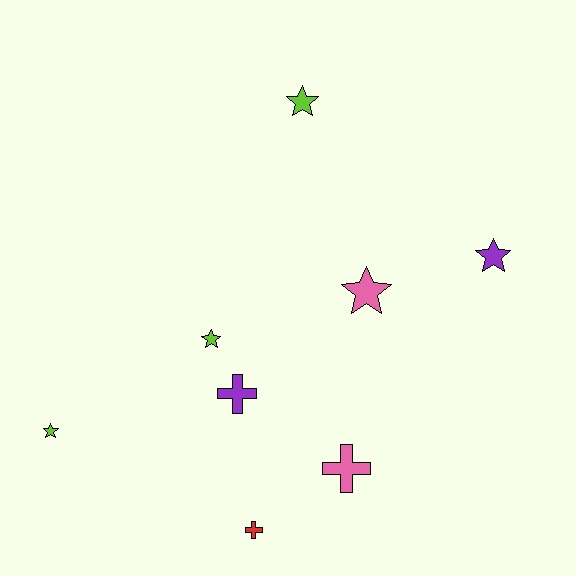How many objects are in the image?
There are 8 objects.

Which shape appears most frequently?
Star, with 5 objects.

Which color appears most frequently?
Lime, with 3 objects.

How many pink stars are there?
There is 1 pink star.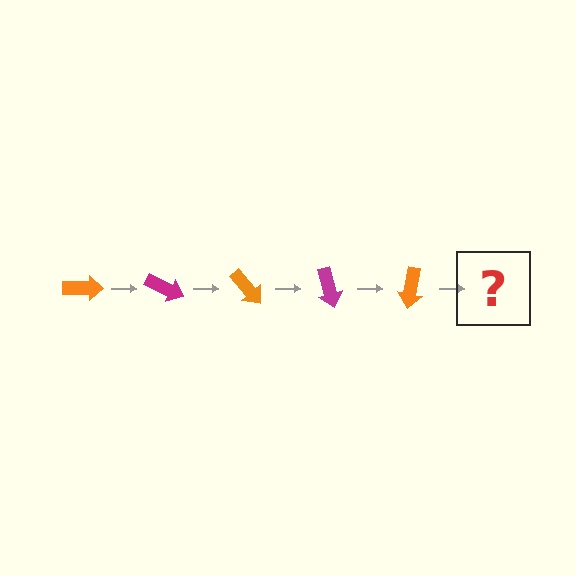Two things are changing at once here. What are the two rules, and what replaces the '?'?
The two rules are that it rotates 25 degrees each step and the color cycles through orange and magenta. The '?' should be a magenta arrow, rotated 125 degrees from the start.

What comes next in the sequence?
The next element should be a magenta arrow, rotated 125 degrees from the start.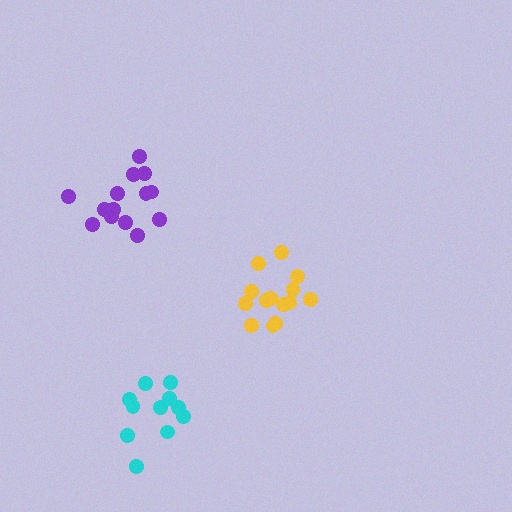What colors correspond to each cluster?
The clusters are colored: yellow, purple, cyan.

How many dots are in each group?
Group 1: 14 dots, Group 2: 14 dots, Group 3: 11 dots (39 total).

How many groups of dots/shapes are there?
There are 3 groups.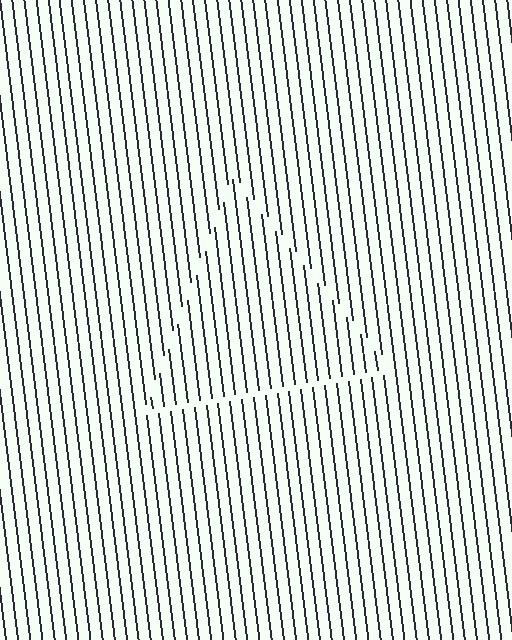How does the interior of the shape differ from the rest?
The interior of the shape contains the same grating, shifted by half a period — the contour is defined by the phase discontinuity where line-ends from the inner and outer gratings abut.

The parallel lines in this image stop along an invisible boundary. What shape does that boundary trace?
An illusory triangle. The interior of the shape contains the same grating, shifted by half a period — the contour is defined by the phase discontinuity where line-ends from the inner and outer gratings abut.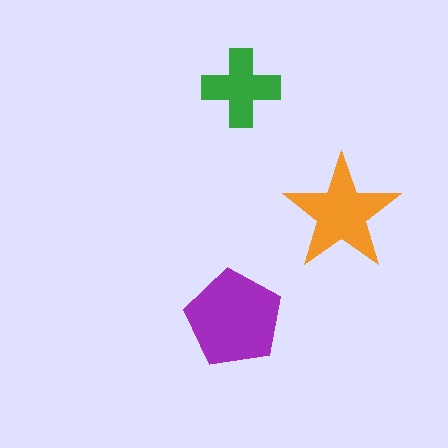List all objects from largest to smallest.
The purple pentagon, the orange star, the green cross.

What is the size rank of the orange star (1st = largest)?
2nd.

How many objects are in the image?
There are 3 objects in the image.